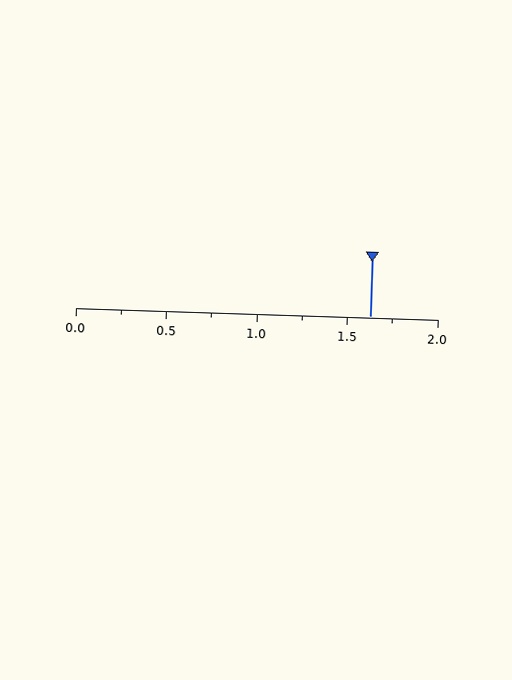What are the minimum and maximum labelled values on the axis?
The axis runs from 0.0 to 2.0.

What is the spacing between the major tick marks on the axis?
The major ticks are spaced 0.5 apart.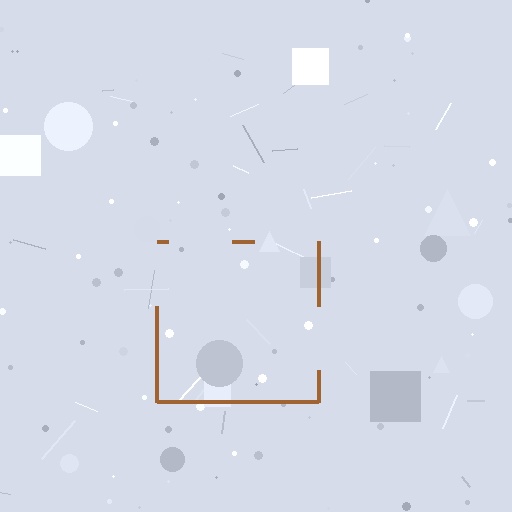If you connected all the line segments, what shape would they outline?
They would outline a square.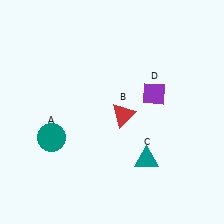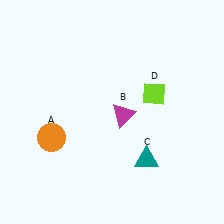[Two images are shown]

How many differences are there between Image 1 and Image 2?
There are 3 differences between the two images.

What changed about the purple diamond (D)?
In Image 1, D is purple. In Image 2, it changed to lime.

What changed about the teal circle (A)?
In Image 1, A is teal. In Image 2, it changed to orange.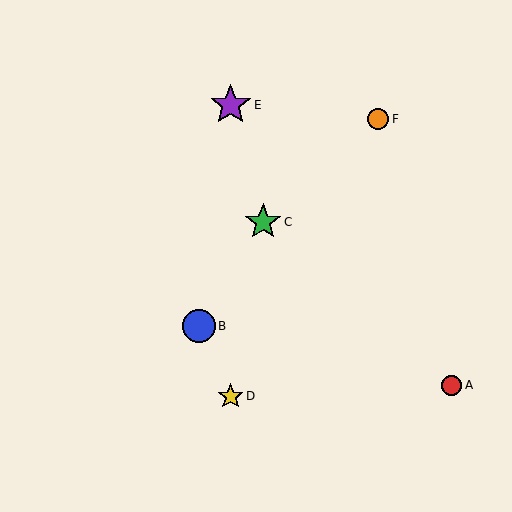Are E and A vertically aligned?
No, E is at x≈231 and A is at x≈452.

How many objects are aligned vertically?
2 objects (D, E) are aligned vertically.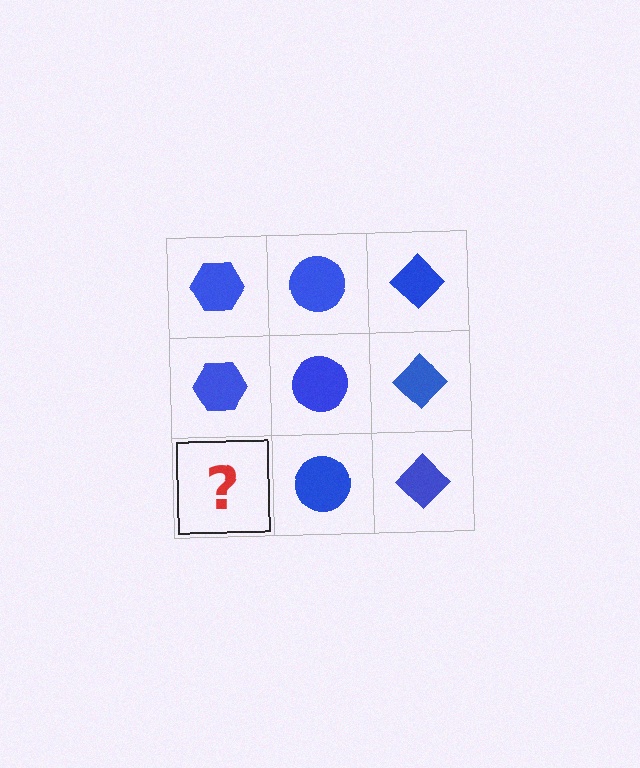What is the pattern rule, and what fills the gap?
The rule is that each column has a consistent shape. The gap should be filled with a blue hexagon.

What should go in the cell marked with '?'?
The missing cell should contain a blue hexagon.